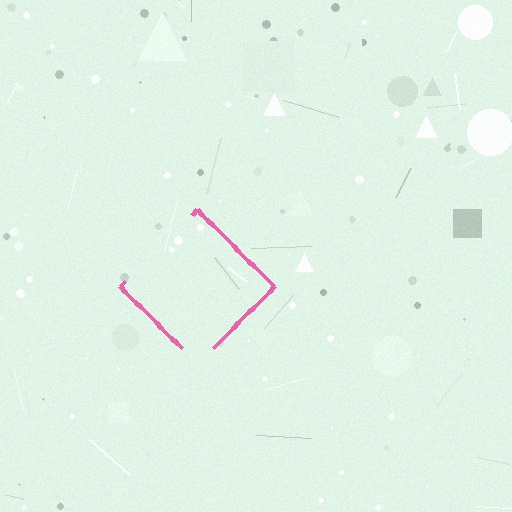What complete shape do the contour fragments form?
The contour fragments form a diamond.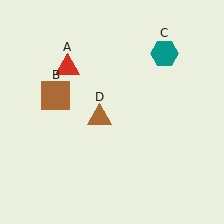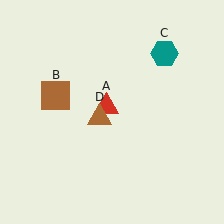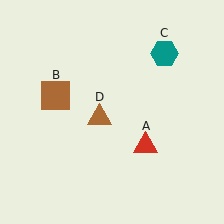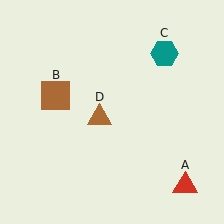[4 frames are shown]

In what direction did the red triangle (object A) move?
The red triangle (object A) moved down and to the right.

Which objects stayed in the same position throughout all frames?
Brown square (object B) and teal hexagon (object C) and brown triangle (object D) remained stationary.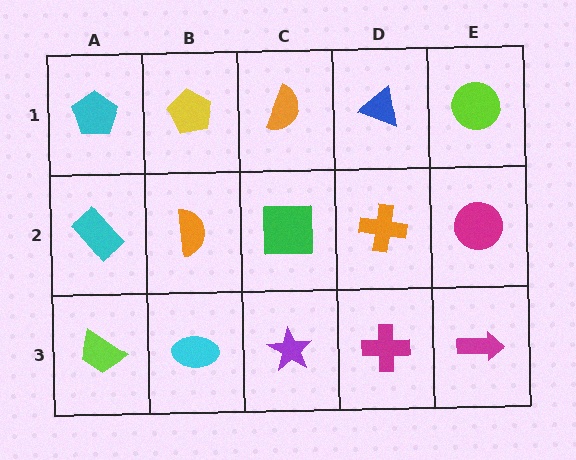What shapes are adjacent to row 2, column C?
An orange semicircle (row 1, column C), a purple star (row 3, column C), an orange semicircle (row 2, column B), an orange cross (row 2, column D).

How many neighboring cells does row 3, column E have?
2.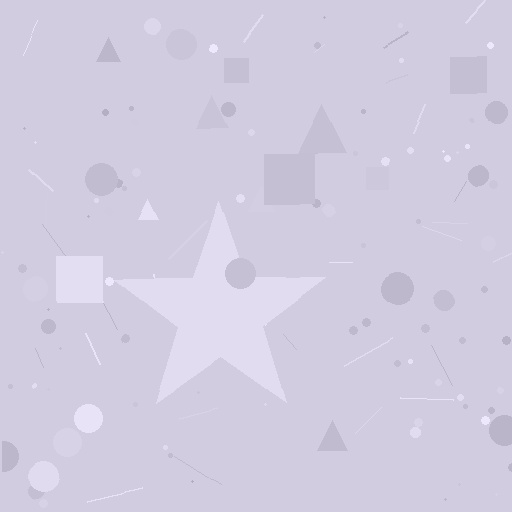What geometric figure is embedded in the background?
A star is embedded in the background.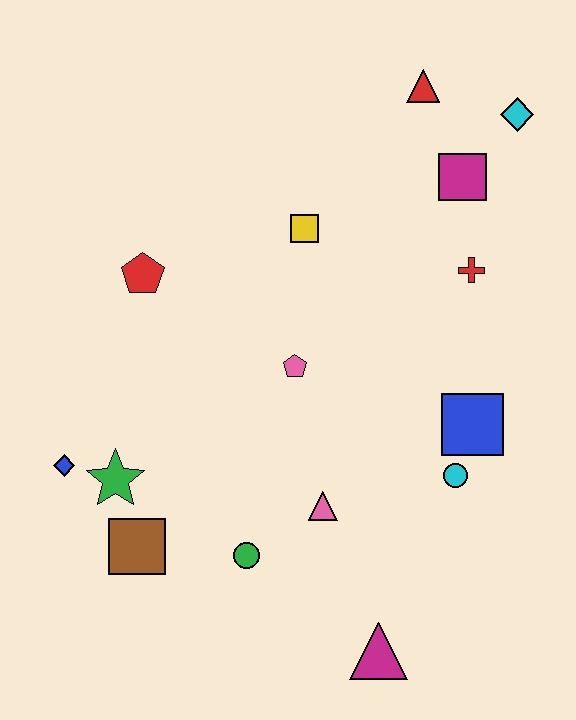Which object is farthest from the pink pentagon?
The cyan diamond is farthest from the pink pentagon.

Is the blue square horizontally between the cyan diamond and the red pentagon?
Yes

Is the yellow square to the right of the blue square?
No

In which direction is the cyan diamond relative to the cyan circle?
The cyan diamond is above the cyan circle.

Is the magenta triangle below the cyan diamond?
Yes